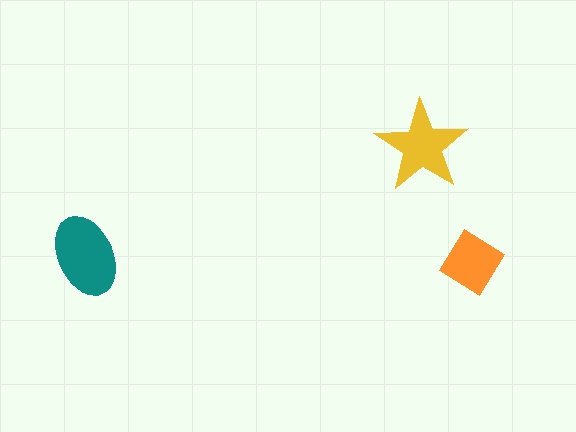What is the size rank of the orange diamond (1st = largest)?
3rd.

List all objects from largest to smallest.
The teal ellipse, the yellow star, the orange diamond.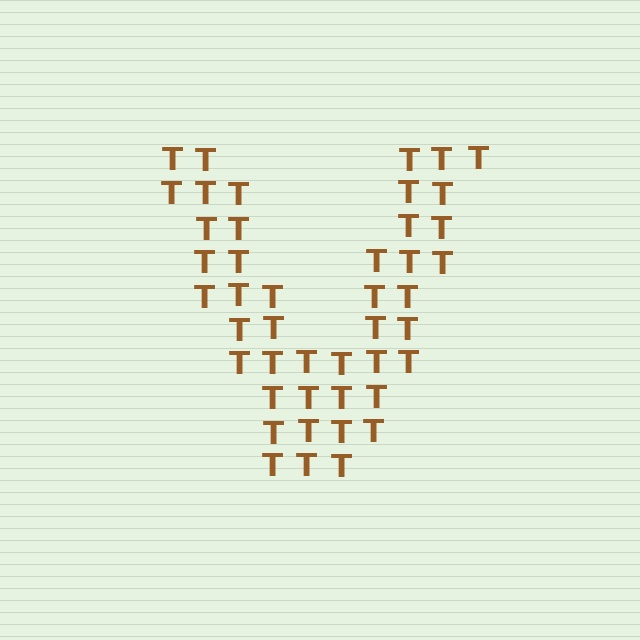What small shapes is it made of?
It is made of small letter T's.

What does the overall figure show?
The overall figure shows the letter V.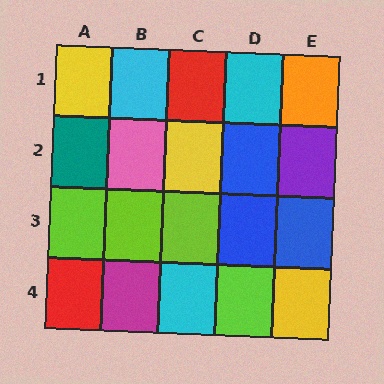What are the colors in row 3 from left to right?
Lime, lime, lime, blue, blue.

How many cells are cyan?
3 cells are cyan.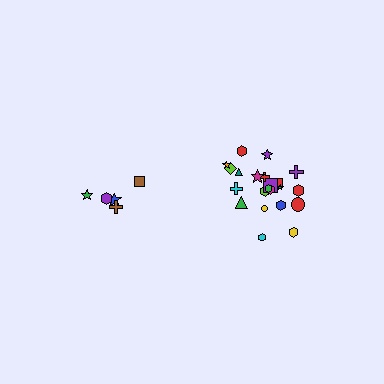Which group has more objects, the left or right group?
The right group.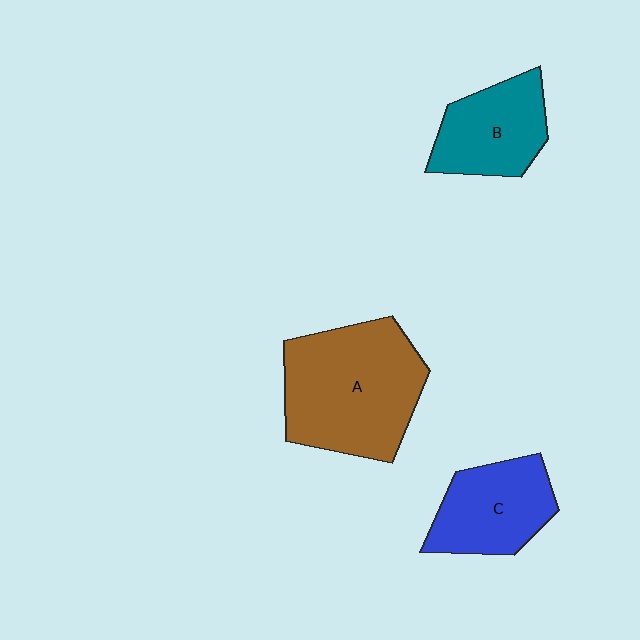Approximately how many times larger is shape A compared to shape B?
Approximately 1.7 times.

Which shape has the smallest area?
Shape B (teal).